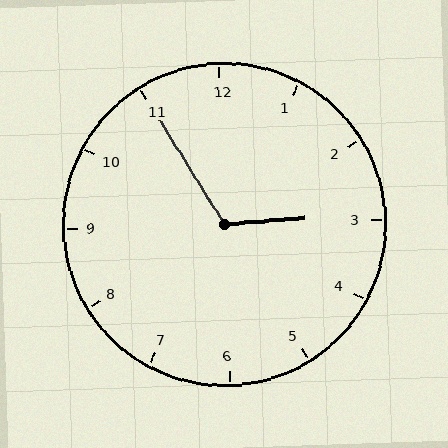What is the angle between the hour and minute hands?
Approximately 118 degrees.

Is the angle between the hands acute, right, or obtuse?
It is obtuse.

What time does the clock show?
2:55.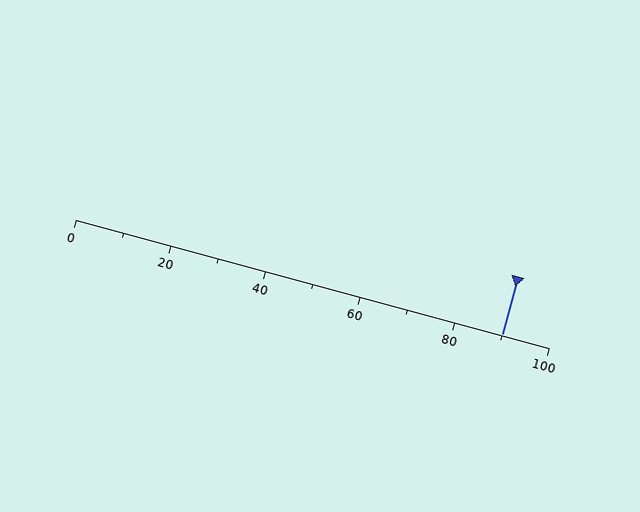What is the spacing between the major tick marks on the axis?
The major ticks are spaced 20 apart.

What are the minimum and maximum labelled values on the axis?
The axis runs from 0 to 100.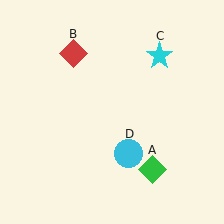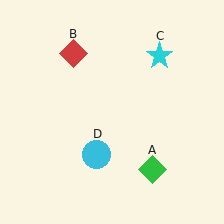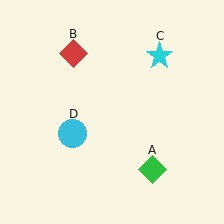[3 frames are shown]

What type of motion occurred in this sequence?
The cyan circle (object D) rotated clockwise around the center of the scene.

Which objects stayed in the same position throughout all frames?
Green diamond (object A) and red diamond (object B) and cyan star (object C) remained stationary.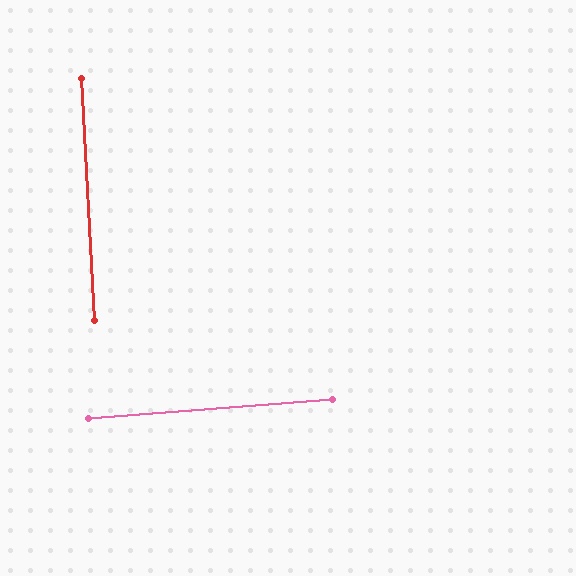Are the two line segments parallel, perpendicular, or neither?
Perpendicular — they meet at approximately 89°.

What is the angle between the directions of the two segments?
Approximately 89 degrees.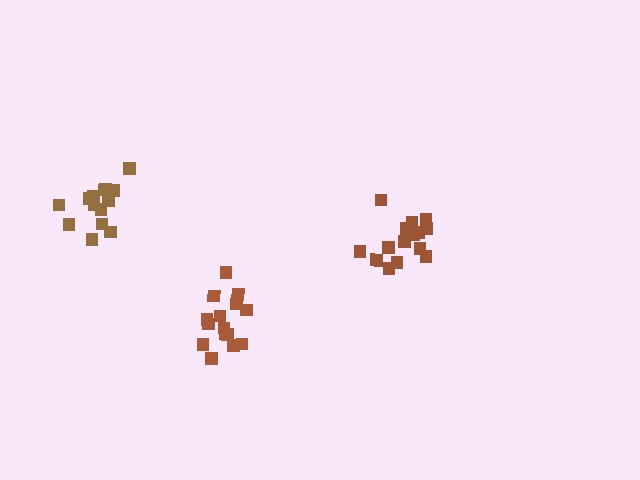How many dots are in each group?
Group 1: 14 dots, Group 2: 16 dots, Group 3: 15 dots (45 total).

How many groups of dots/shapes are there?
There are 3 groups.